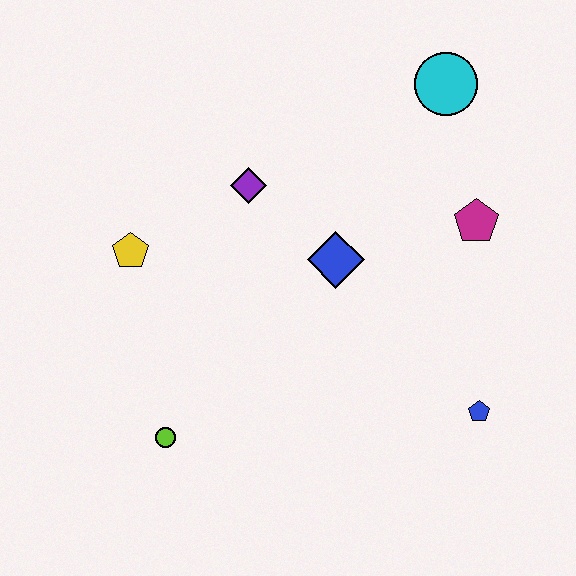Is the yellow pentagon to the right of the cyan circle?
No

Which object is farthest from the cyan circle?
The lime circle is farthest from the cyan circle.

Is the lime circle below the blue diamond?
Yes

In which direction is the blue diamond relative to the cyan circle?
The blue diamond is below the cyan circle.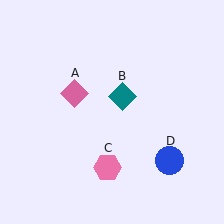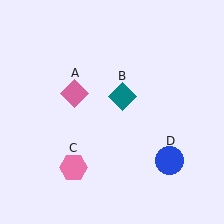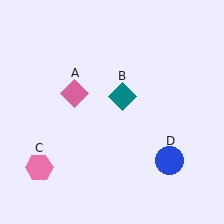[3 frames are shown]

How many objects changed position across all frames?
1 object changed position: pink hexagon (object C).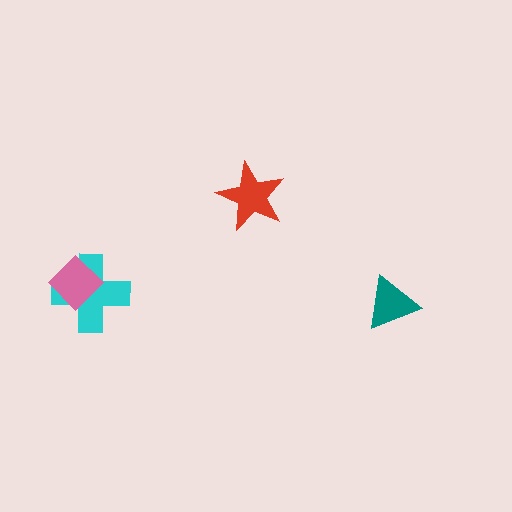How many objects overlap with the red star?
0 objects overlap with the red star.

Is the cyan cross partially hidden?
Yes, it is partially covered by another shape.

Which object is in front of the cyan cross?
The pink diamond is in front of the cyan cross.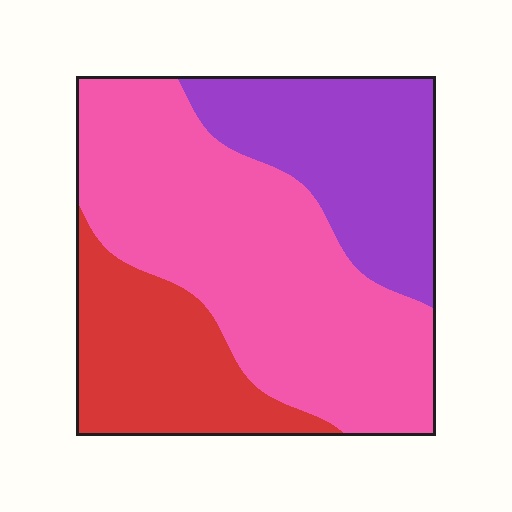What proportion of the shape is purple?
Purple takes up between a quarter and a half of the shape.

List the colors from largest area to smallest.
From largest to smallest: pink, purple, red.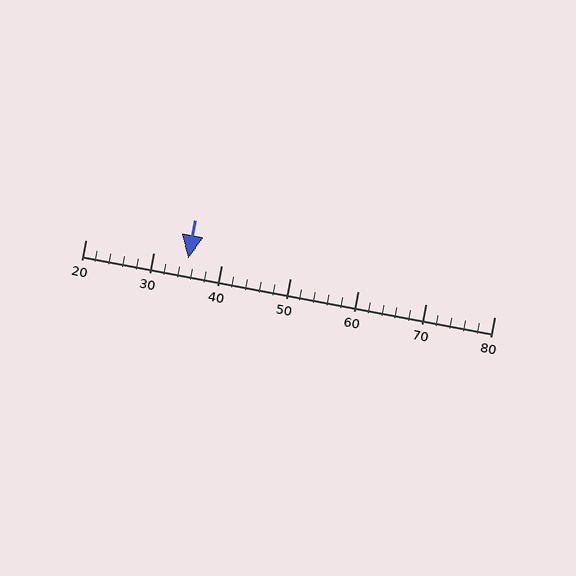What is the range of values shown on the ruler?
The ruler shows values from 20 to 80.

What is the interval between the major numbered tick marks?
The major tick marks are spaced 10 units apart.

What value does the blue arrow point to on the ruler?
The blue arrow points to approximately 35.